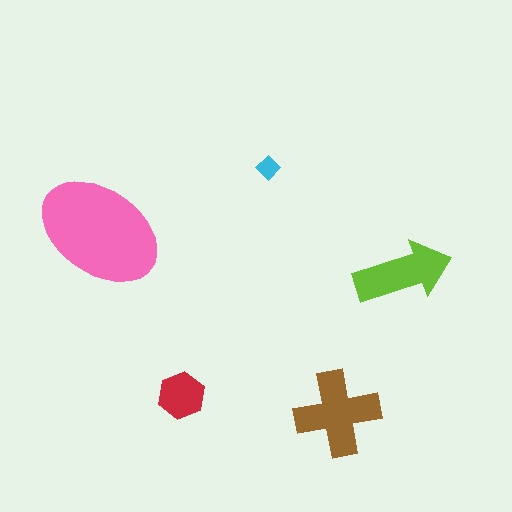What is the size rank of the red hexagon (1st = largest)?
4th.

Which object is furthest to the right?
The lime arrow is rightmost.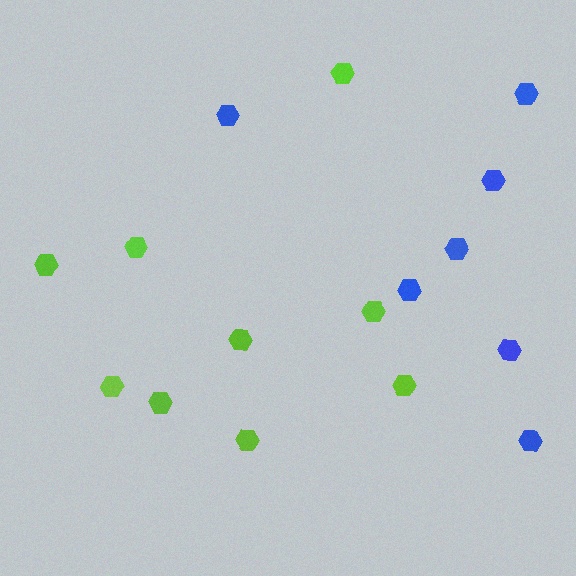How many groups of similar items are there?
There are 2 groups: one group of blue hexagons (7) and one group of lime hexagons (9).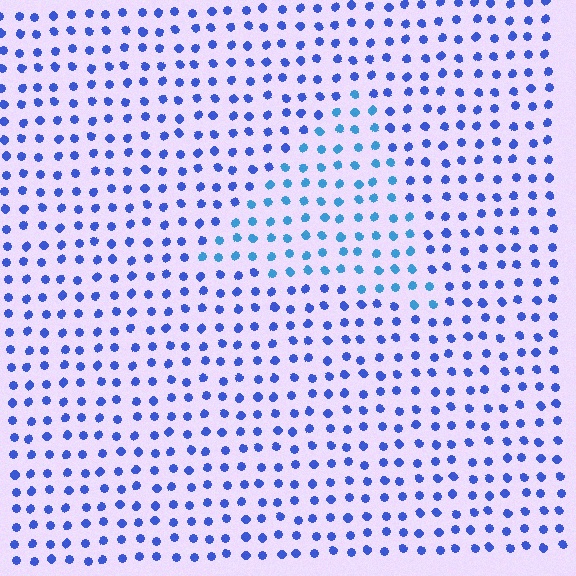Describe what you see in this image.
The image is filled with small blue elements in a uniform arrangement. A triangle-shaped region is visible where the elements are tinted to a slightly different hue, forming a subtle color boundary.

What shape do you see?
I see a triangle.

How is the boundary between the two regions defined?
The boundary is defined purely by a slight shift in hue (about 27 degrees). Spacing, size, and orientation are identical on both sides.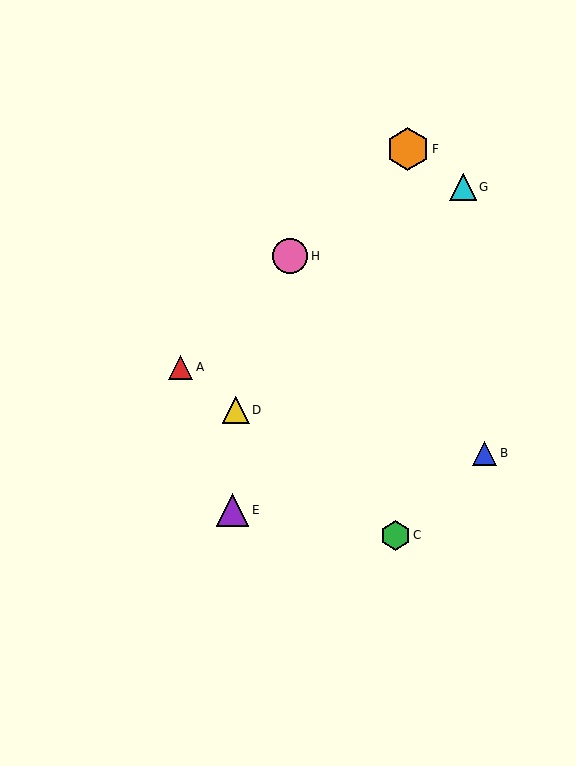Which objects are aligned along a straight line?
Objects A, C, D are aligned along a straight line.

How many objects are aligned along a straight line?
3 objects (A, C, D) are aligned along a straight line.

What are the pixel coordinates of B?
Object B is at (485, 453).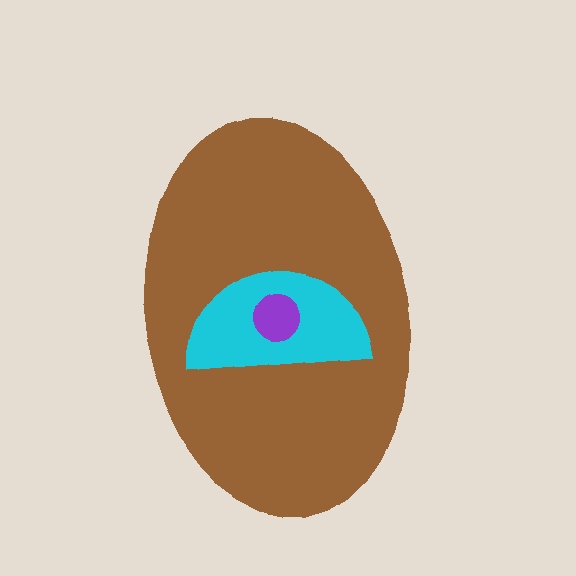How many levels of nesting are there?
3.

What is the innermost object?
The purple circle.